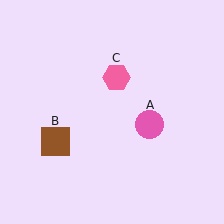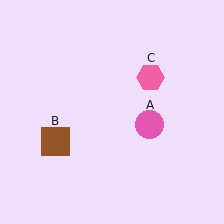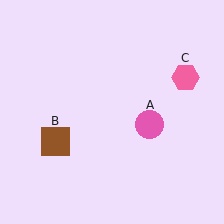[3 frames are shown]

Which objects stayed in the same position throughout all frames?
Pink circle (object A) and brown square (object B) remained stationary.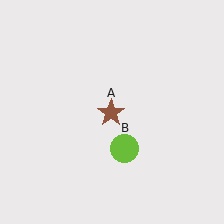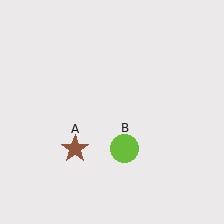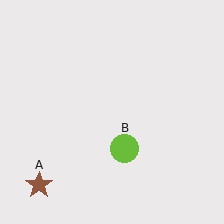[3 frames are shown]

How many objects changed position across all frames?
1 object changed position: brown star (object A).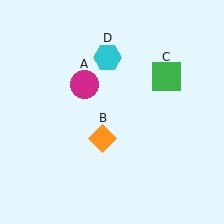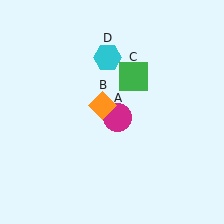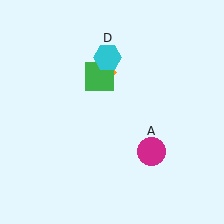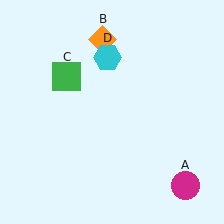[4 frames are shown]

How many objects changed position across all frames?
3 objects changed position: magenta circle (object A), orange diamond (object B), green square (object C).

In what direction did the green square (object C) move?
The green square (object C) moved left.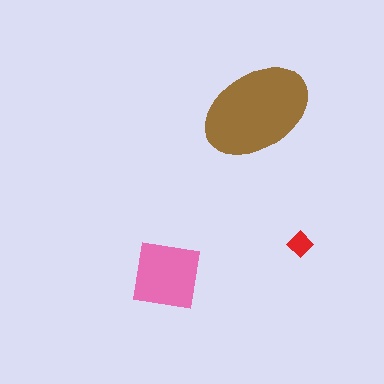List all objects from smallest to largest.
The red diamond, the pink square, the brown ellipse.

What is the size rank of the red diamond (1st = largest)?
3rd.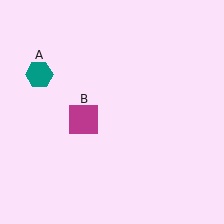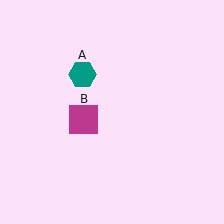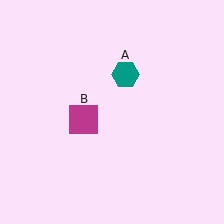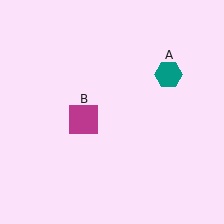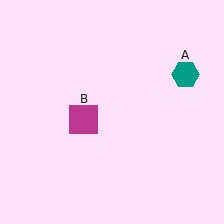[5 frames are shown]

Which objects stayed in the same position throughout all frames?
Magenta square (object B) remained stationary.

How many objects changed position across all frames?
1 object changed position: teal hexagon (object A).